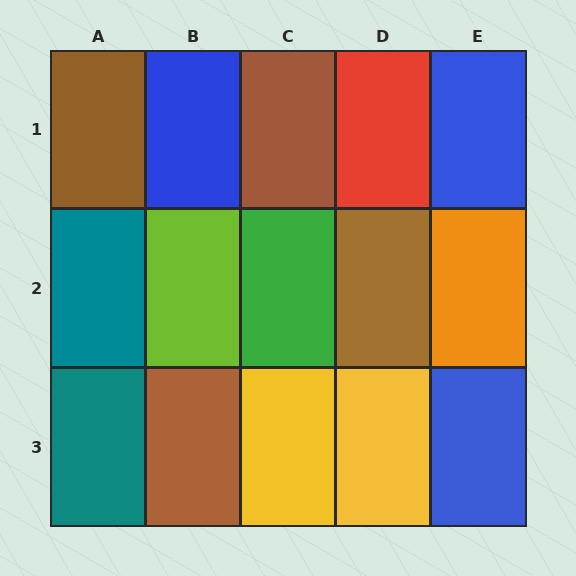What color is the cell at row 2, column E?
Orange.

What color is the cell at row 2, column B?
Lime.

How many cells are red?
1 cell is red.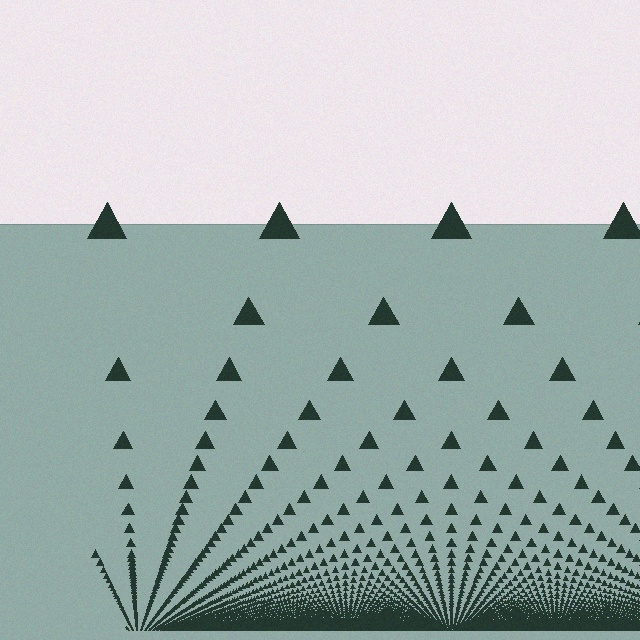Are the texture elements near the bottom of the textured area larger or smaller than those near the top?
Smaller. The gradient is inverted — elements near the bottom are smaller and denser.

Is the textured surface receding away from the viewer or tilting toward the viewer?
The surface appears to tilt toward the viewer. Texture elements get larger and sparser toward the top.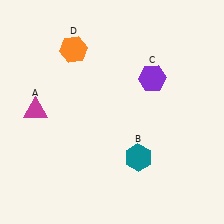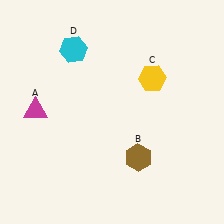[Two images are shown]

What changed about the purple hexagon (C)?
In Image 1, C is purple. In Image 2, it changed to yellow.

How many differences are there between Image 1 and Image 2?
There are 3 differences between the two images.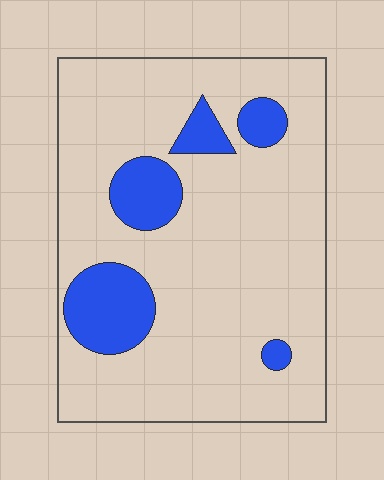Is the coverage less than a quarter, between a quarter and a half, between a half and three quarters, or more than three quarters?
Less than a quarter.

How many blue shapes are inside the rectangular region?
5.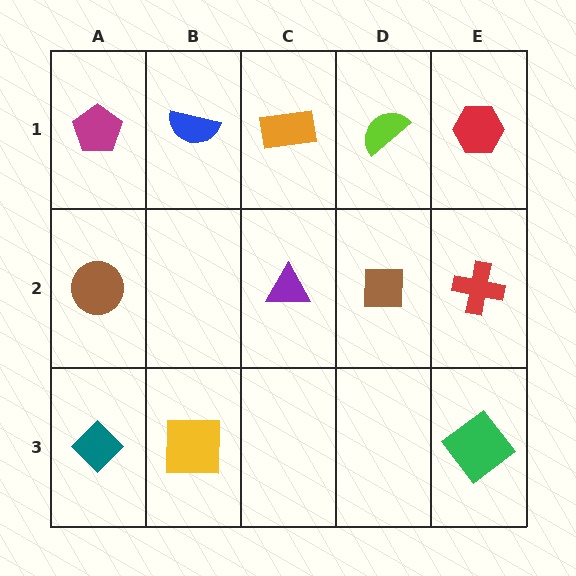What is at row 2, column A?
A brown circle.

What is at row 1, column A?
A magenta pentagon.